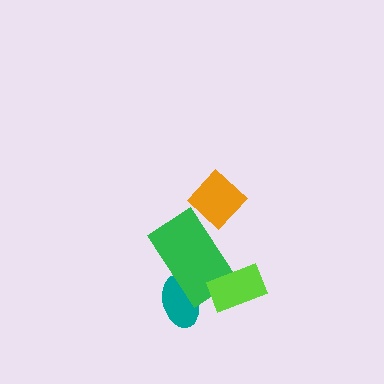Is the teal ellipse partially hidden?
Yes, it is partially covered by another shape.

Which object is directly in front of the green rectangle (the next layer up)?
The orange diamond is directly in front of the green rectangle.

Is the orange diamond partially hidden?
No, no other shape covers it.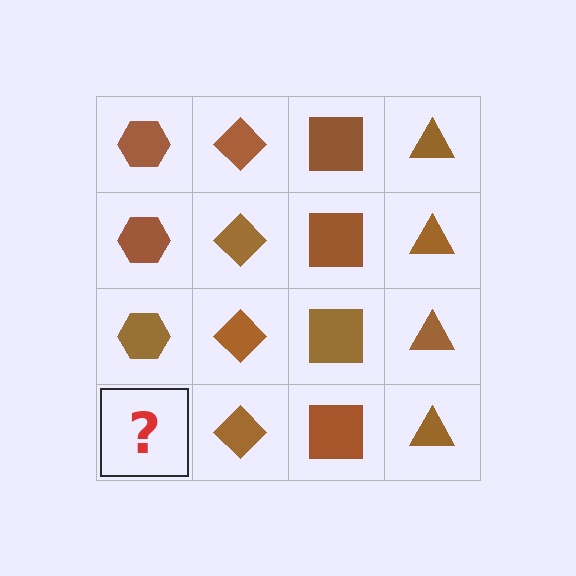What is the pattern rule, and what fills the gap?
The rule is that each column has a consistent shape. The gap should be filled with a brown hexagon.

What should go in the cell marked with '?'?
The missing cell should contain a brown hexagon.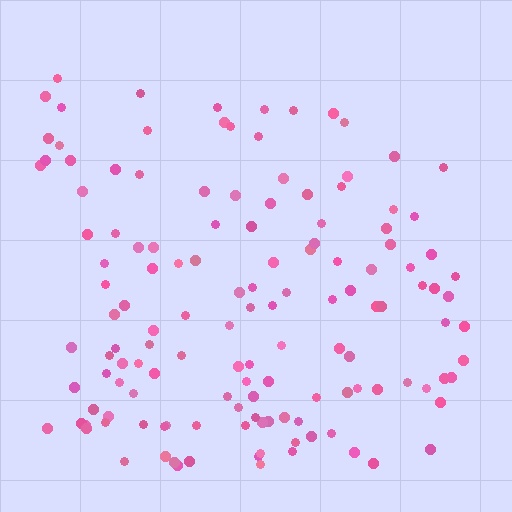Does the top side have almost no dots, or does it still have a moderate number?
Still a moderate number, just noticeably fewer than the bottom.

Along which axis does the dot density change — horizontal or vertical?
Vertical.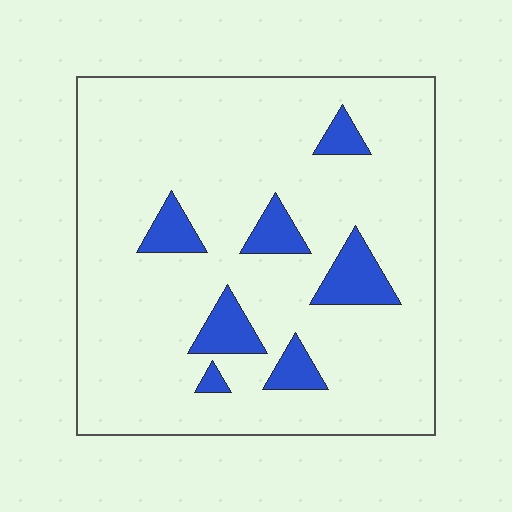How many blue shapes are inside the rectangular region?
7.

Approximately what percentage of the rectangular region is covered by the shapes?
Approximately 10%.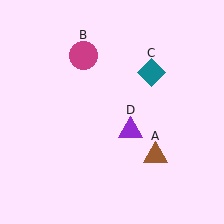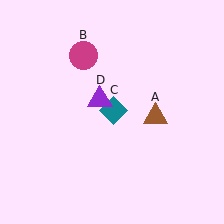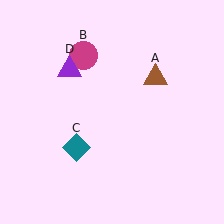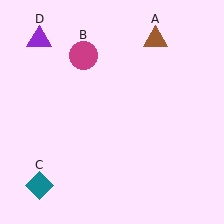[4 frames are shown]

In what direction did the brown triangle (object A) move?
The brown triangle (object A) moved up.